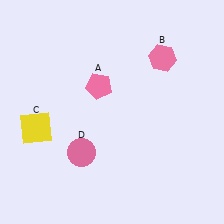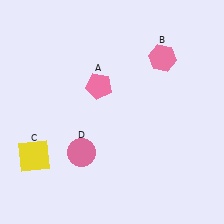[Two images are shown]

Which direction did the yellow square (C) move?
The yellow square (C) moved down.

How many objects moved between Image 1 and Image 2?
1 object moved between the two images.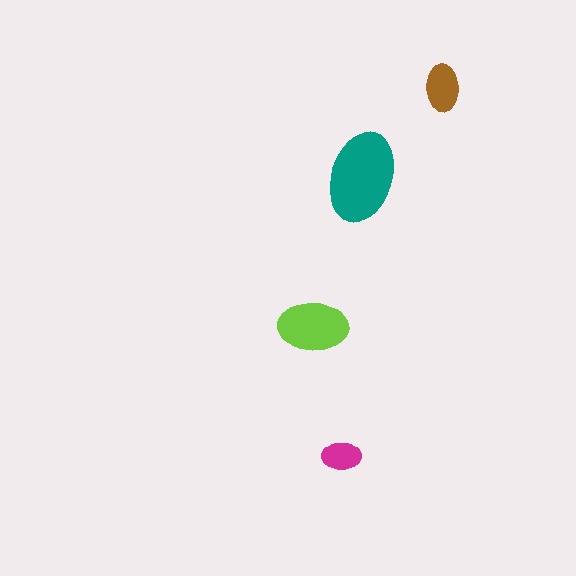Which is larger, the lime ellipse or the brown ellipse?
The lime one.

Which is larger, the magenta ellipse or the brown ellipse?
The brown one.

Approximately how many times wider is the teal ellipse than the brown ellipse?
About 2 times wider.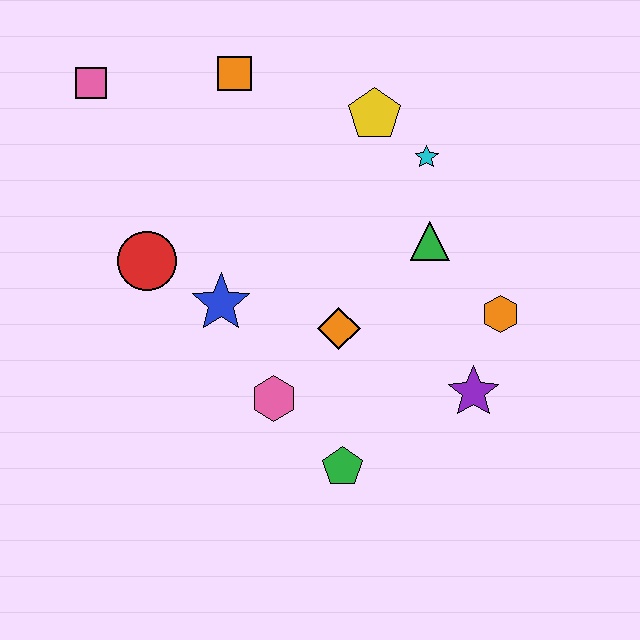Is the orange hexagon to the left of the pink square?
No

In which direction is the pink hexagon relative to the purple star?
The pink hexagon is to the left of the purple star.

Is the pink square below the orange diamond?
No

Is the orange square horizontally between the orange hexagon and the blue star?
Yes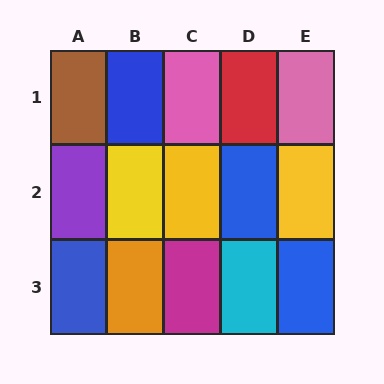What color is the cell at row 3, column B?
Orange.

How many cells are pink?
2 cells are pink.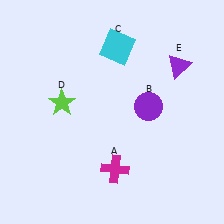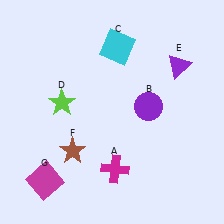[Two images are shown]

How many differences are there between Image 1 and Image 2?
There are 2 differences between the two images.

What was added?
A brown star (F), a magenta square (G) were added in Image 2.